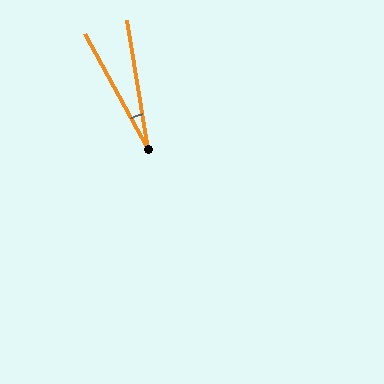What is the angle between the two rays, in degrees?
Approximately 20 degrees.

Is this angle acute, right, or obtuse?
It is acute.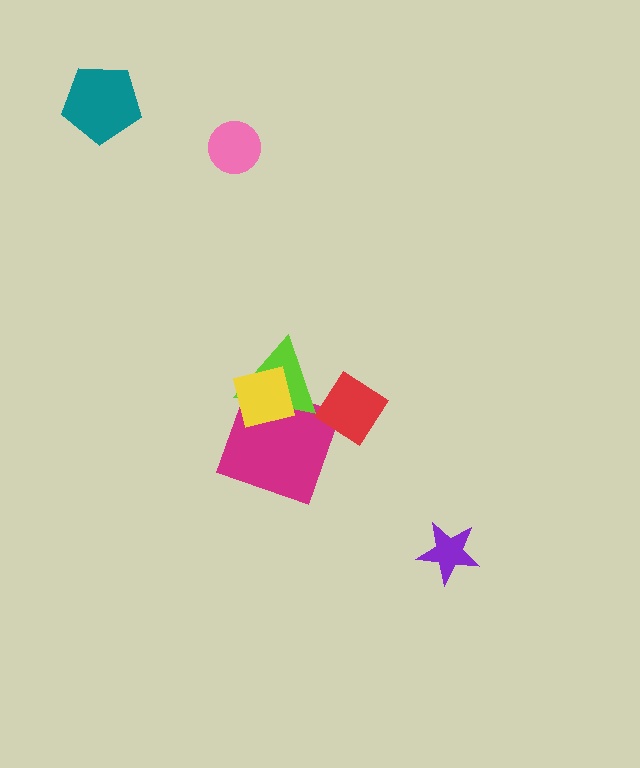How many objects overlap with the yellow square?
2 objects overlap with the yellow square.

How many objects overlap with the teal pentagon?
0 objects overlap with the teal pentagon.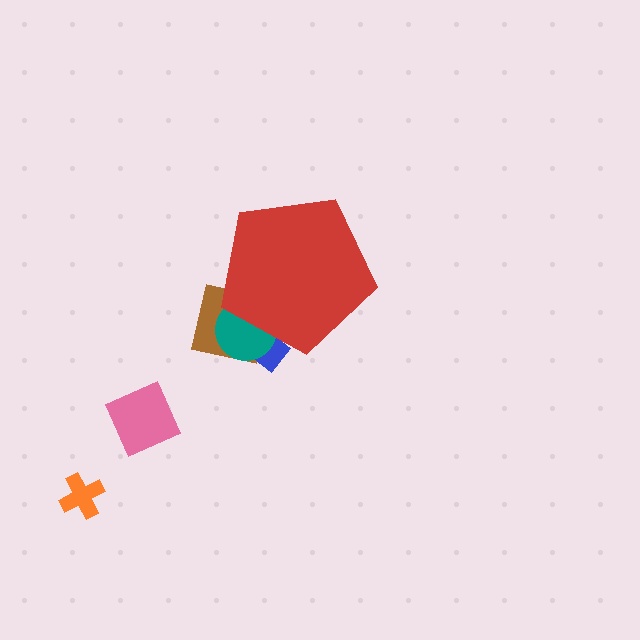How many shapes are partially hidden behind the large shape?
3 shapes are partially hidden.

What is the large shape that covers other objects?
A red pentagon.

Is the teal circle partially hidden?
Yes, the teal circle is partially hidden behind the red pentagon.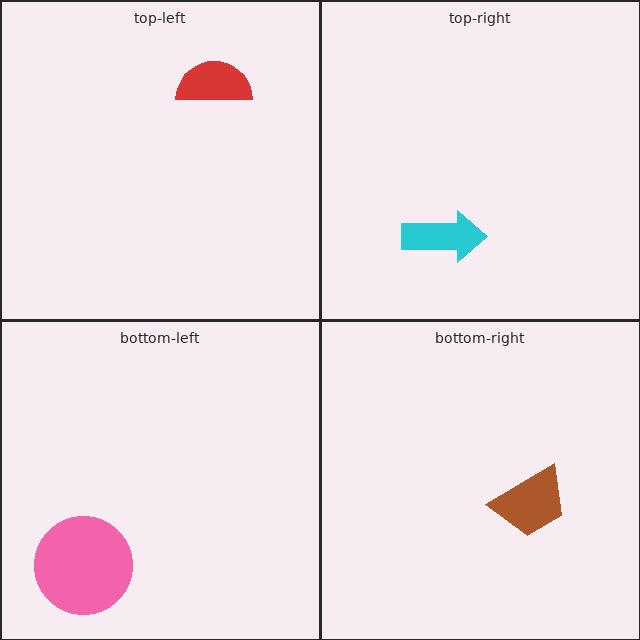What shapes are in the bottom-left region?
The pink circle.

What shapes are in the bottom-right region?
The brown trapezoid.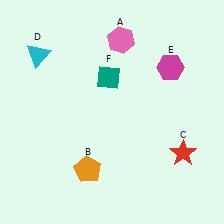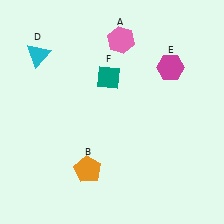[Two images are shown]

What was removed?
The red star (C) was removed in Image 2.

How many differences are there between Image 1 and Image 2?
There is 1 difference between the two images.